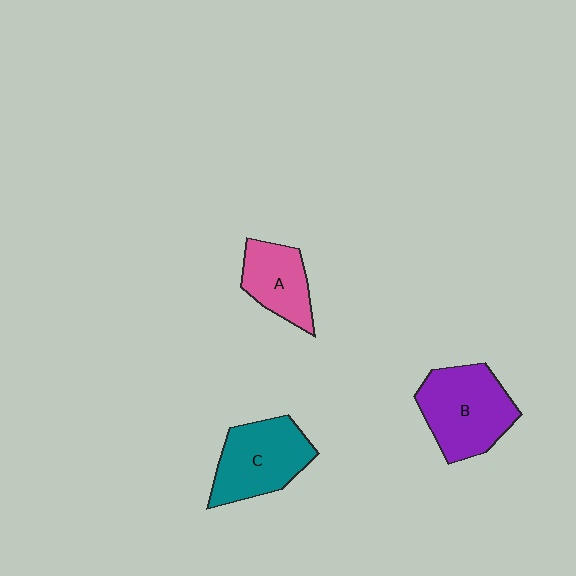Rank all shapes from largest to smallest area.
From largest to smallest: B (purple), C (teal), A (pink).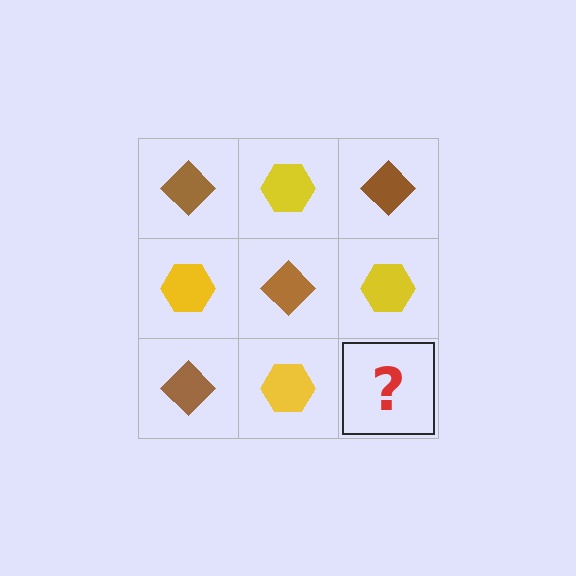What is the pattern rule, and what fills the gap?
The rule is that it alternates brown diamond and yellow hexagon in a checkerboard pattern. The gap should be filled with a brown diamond.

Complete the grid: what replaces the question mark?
The question mark should be replaced with a brown diamond.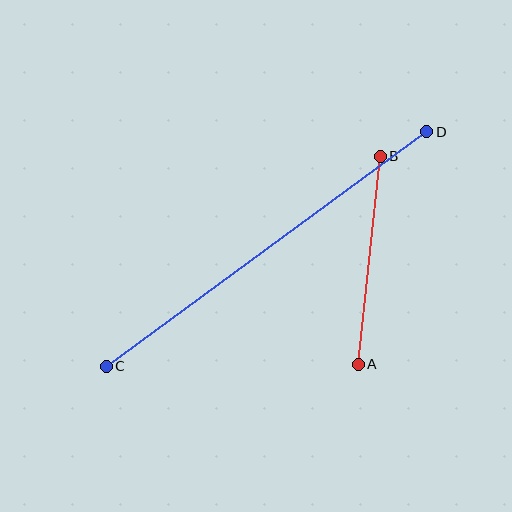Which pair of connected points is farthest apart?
Points C and D are farthest apart.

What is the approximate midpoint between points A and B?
The midpoint is at approximately (369, 260) pixels.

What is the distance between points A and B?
The distance is approximately 209 pixels.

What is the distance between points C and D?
The distance is approximately 397 pixels.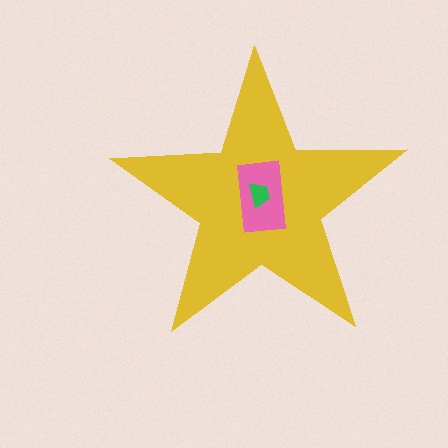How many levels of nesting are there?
3.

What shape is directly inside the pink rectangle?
The green trapezoid.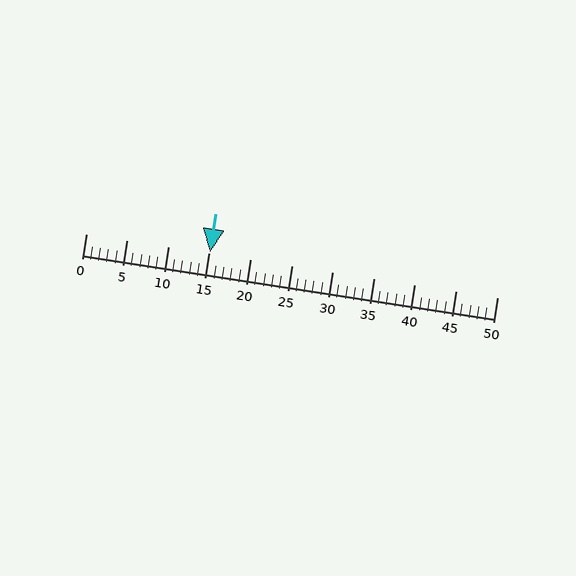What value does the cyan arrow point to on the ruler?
The cyan arrow points to approximately 15.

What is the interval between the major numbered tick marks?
The major tick marks are spaced 5 units apart.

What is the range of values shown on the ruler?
The ruler shows values from 0 to 50.